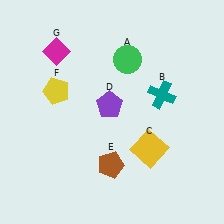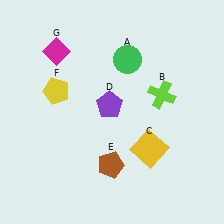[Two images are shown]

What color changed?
The cross (B) changed from teal in Image 1 to lime in Image 2.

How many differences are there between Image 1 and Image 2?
There is 1 difference between the two images.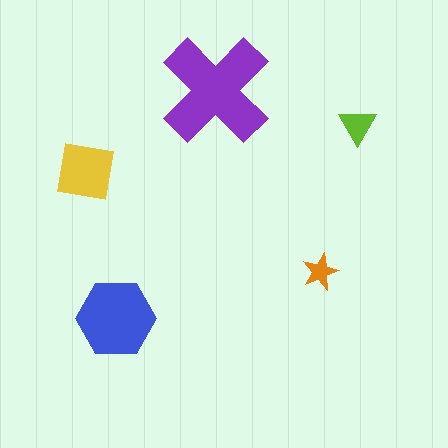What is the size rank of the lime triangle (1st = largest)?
4th.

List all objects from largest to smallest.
The purple cross, the blue hexagon, the yellow square, the lime triangle, the orange star.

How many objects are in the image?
There are 5 objects in the image.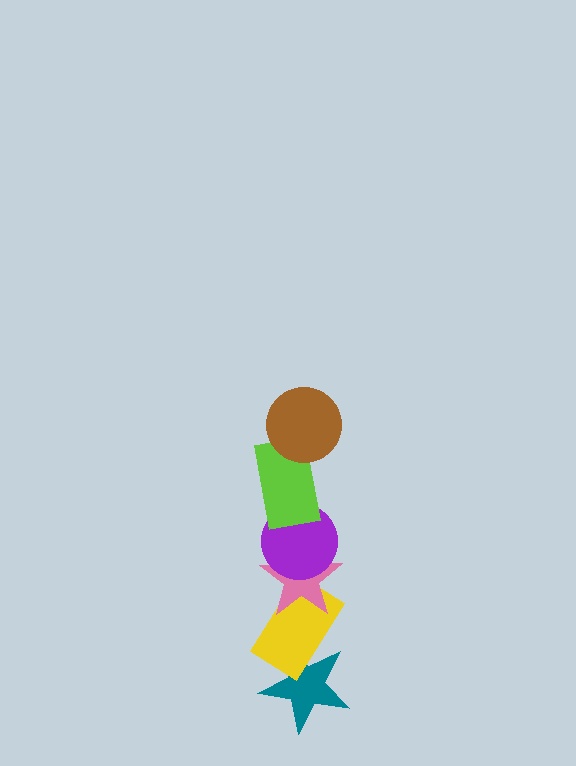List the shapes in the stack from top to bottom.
From top to bottom: the brown circle, the lime rectangle, the purple circle, the pink star, the yellow rectangle, the teal star.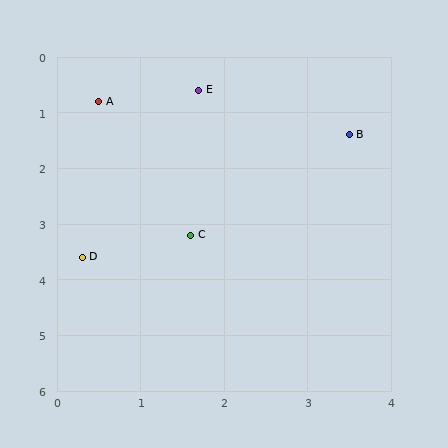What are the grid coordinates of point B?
Point B is at approximately (3.5, 1.4).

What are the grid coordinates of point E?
Point E is at approximately (1.7, 0.6).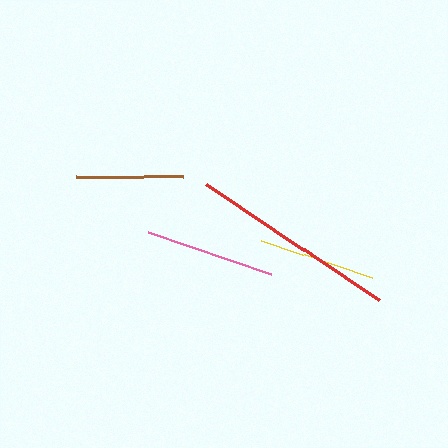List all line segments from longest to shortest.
From longest to shortest: red, pink, yellow, brown.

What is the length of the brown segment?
The brown segment is approximately 108 pixels long.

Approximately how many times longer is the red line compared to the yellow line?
The red line is approximately 1.8 times the length of the yellow line.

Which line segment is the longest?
The red line is the longest at approximately 208 pixels.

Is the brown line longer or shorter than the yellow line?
The yellow line is longer than the brown line.